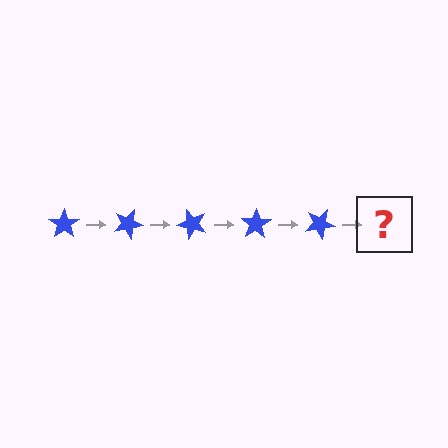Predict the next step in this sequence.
The next step is a blue star rotated 125 degrees.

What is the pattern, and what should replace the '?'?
The pattern is that the star rotates 25 degrees each step. The '?' should be a blue star rotated 125 degrees.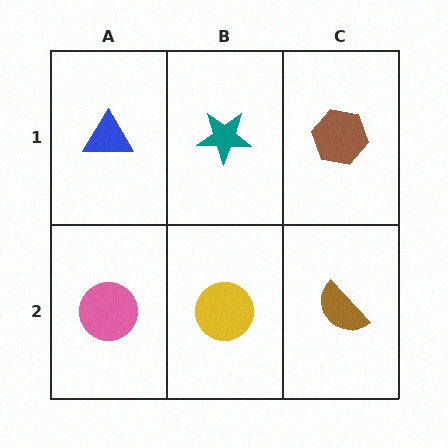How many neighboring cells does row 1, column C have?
2.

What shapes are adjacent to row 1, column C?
A brown semicircle (row 2, column C), a teal star (row 1, column B).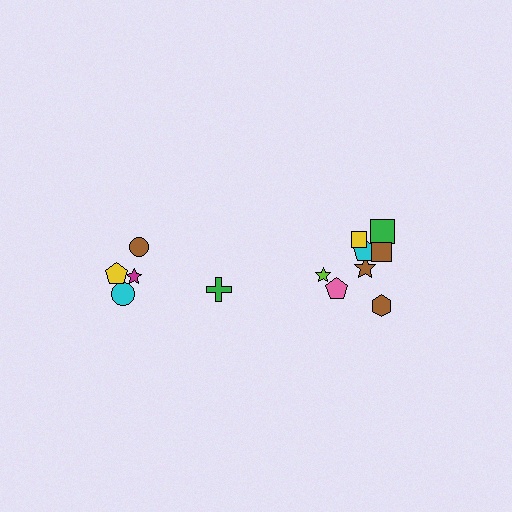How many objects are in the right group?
There are 8 objects.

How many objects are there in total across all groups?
There are 13 objects.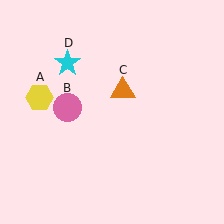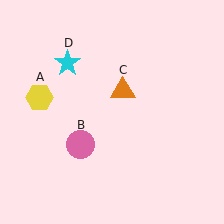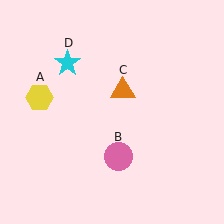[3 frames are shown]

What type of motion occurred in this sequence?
The pink circle (object B) rotated counterclockwise around the center of the scene.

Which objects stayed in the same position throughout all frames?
Yellow hexagon (object A) and orange triangle (object C) and cyan star (object D) remained stationary.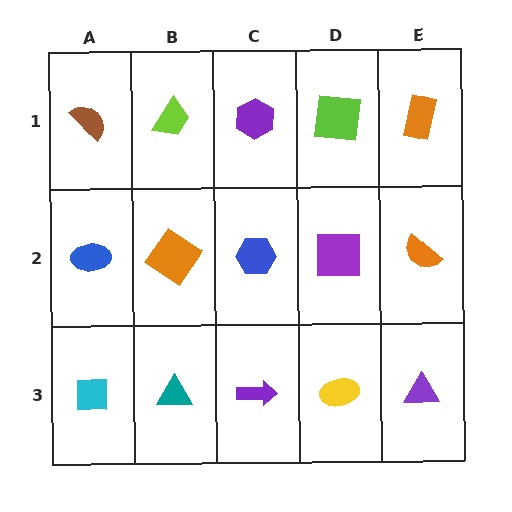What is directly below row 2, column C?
A purple arrow.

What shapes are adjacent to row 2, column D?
A lime square (row 1, column D), a yellow ellipse (row 3, column D), a blue hexagon (row 2, column C), an orange semicircle (row 2, column E).